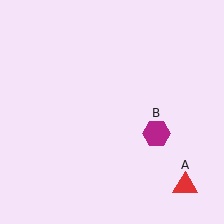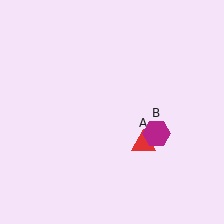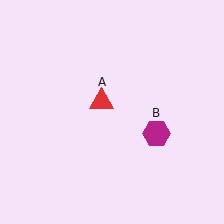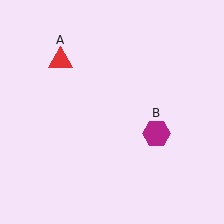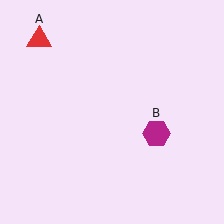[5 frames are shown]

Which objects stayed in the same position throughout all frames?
Magenta hexagon (object B) remained stationary.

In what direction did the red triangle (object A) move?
The red triangle (object A) moved up and to the left.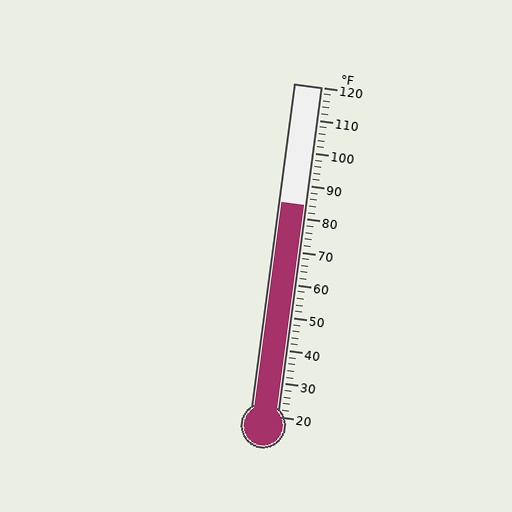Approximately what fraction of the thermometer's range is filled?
The thermometer is filled to approximately 65% of its range.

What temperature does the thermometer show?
The thermometer shows approximately 84°F.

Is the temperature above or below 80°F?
The temperature is above 80°F.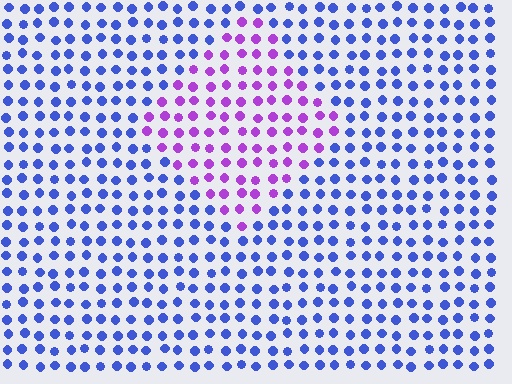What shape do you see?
I see a diamond.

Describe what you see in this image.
The image is filled with small blue elements in a uniform arrangement. A diamond-shaped region is visible where the elements are tinted to a slightly different hue, forming a subtle color boundary.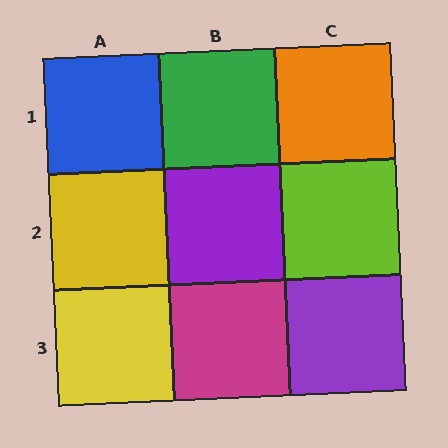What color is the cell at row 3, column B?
Magenta.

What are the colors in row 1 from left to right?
Blue, green, orange.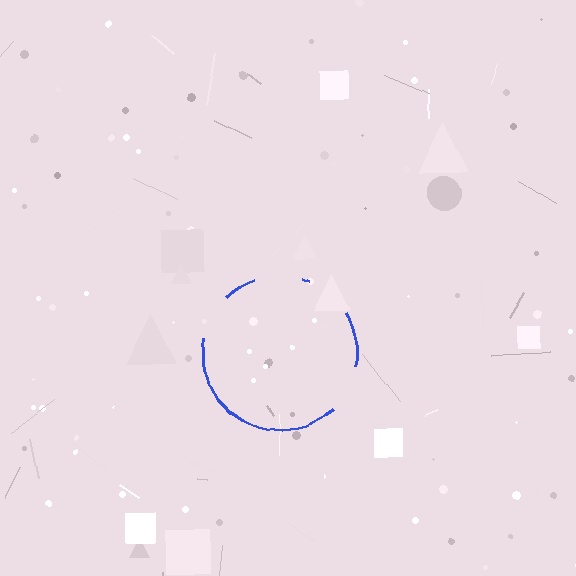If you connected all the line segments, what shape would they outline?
They would outline a circle.